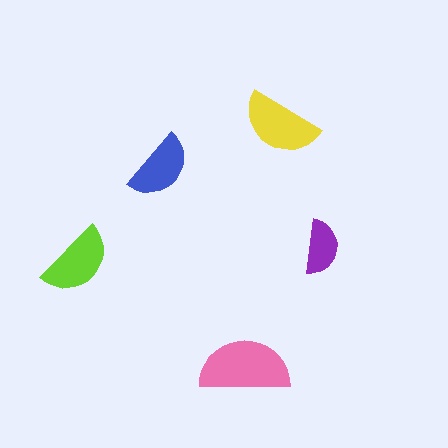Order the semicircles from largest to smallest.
the pink one, the yellow one, the lime one, the blue one, the purple one.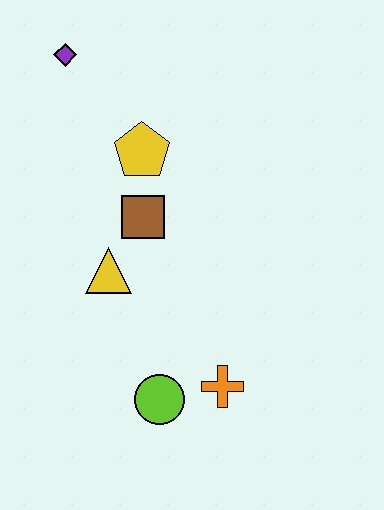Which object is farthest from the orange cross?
The purple diamond is farthest from the orange cross.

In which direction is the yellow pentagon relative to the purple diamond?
The yellow pentagon is below the purple diamond.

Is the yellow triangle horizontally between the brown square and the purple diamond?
Yes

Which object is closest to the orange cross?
The lime circle is closest to the orange cross.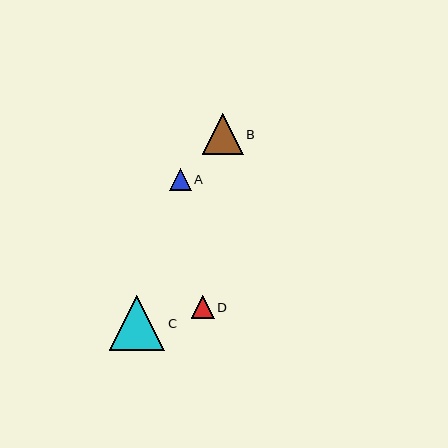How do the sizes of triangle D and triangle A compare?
Triangle D and triangle A are approximately the same size.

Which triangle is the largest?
Triangle C is the largest with a size of approximately 55 pixels.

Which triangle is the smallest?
Triangle A is the smallest with a size of approximately 22 pixels.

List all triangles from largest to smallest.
From largest to smallest: C, B, D, A.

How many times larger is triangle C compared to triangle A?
Triangle C is approximately 2.5 times the size of triangle A.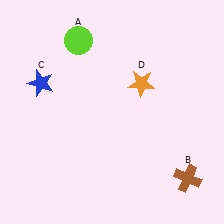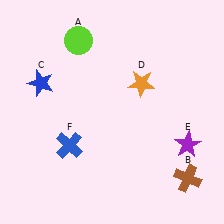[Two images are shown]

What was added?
A purple star (E), a blue cross (F) were added in Image 2.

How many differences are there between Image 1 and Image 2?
There are 2 differences between the two images.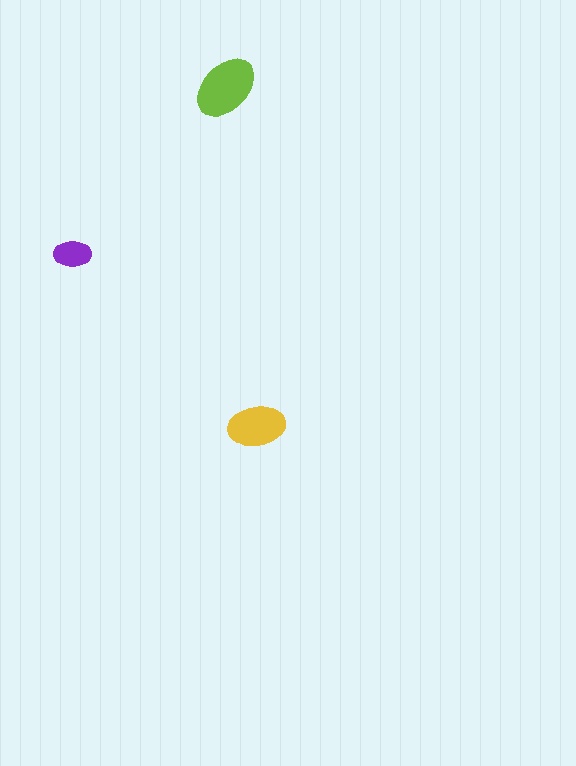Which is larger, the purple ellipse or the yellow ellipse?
The yellow one.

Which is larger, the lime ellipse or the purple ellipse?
The lime one.